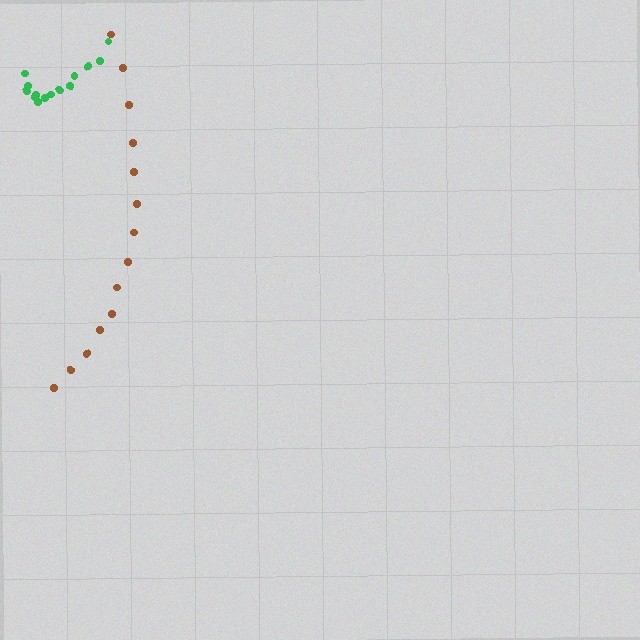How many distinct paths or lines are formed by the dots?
There are 2 distinct paths.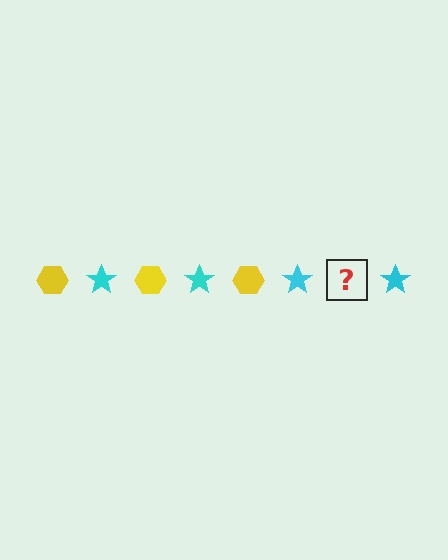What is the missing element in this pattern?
The missing element is a yellow hexagon.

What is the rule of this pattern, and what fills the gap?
The rule is that the pattern alternates between yellow hexagon and cyan star. The gap should be filled with a yellow hexagon.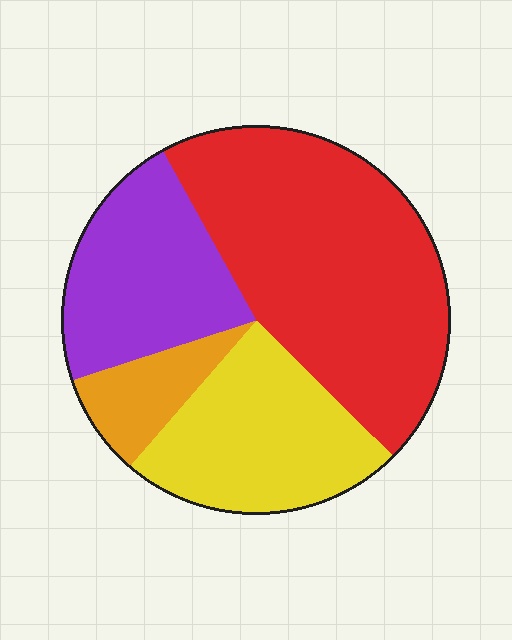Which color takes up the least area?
Orange, at roughly 10%.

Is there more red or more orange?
Red.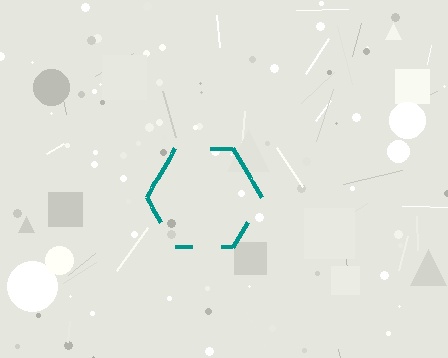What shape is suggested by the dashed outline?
The dashed outline suggests a hexagon.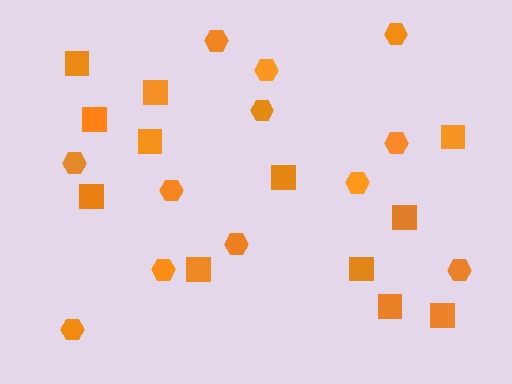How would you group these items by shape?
There are 2 groups: one group of squares (12) and one group of hexagons (12).